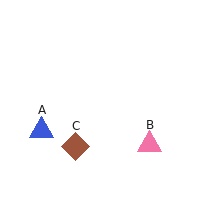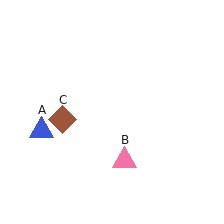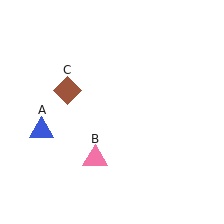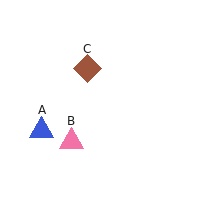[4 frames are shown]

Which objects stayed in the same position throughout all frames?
Blue triangle (object A) remained stationary.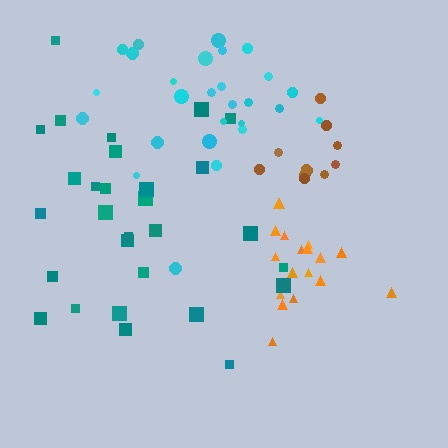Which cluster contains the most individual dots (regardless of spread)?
Teal (29).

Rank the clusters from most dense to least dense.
brown, orange, cyan, teal.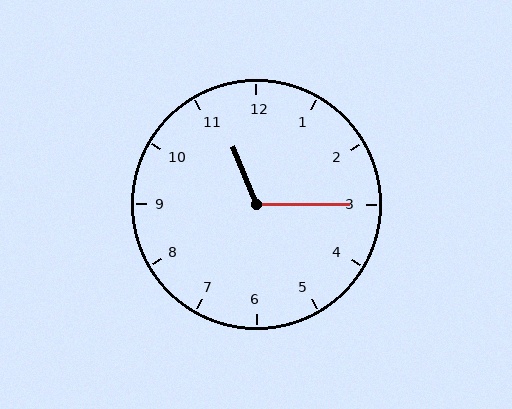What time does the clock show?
11:15.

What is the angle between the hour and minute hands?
Approximately 112 degrees.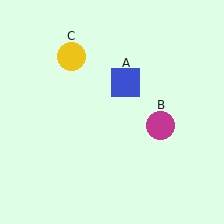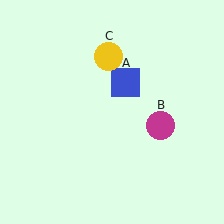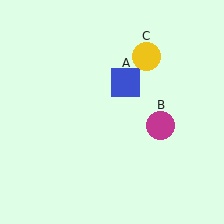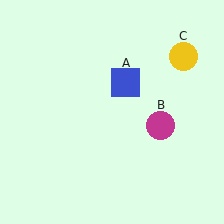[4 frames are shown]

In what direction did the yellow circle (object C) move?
The yellow circle (object C) moved right.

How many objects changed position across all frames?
1 object changed position: yellow circle (object C).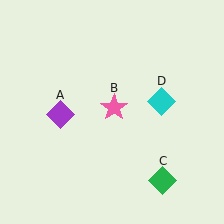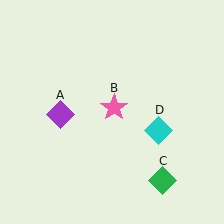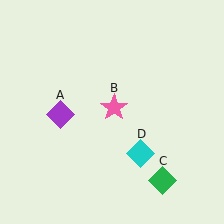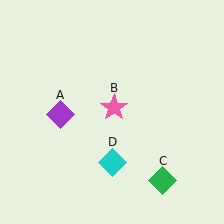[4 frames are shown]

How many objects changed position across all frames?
1 object changed position: cyan diamond (object D).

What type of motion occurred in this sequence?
The cyan diamond (object D) rotated clockwise around the center of the scene.